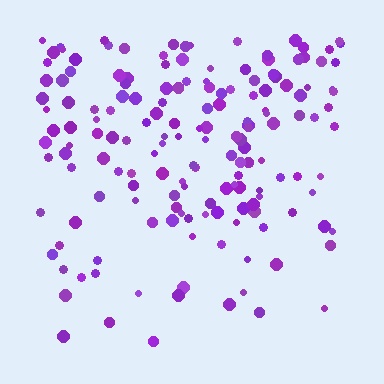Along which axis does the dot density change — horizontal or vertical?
Vertical.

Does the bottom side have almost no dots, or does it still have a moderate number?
Still a moderate number, just noticeably fewer than the top.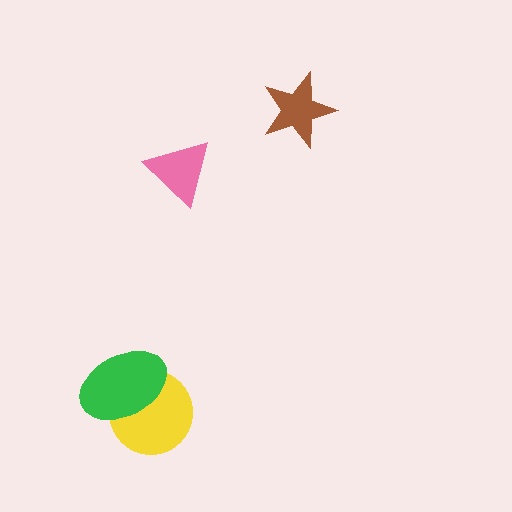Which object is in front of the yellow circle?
The green ellipse is in front of the yellow circle.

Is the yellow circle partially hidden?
Yes, it is partially covered by another shape.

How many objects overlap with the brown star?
0 objects overlap with the brown star.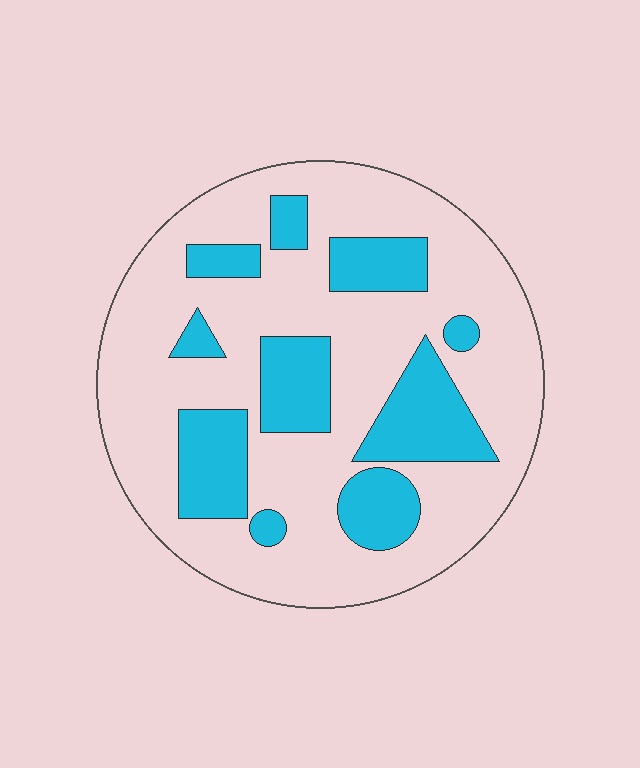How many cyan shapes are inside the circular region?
10.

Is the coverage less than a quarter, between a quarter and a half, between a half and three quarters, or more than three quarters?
Between a quarter and a half.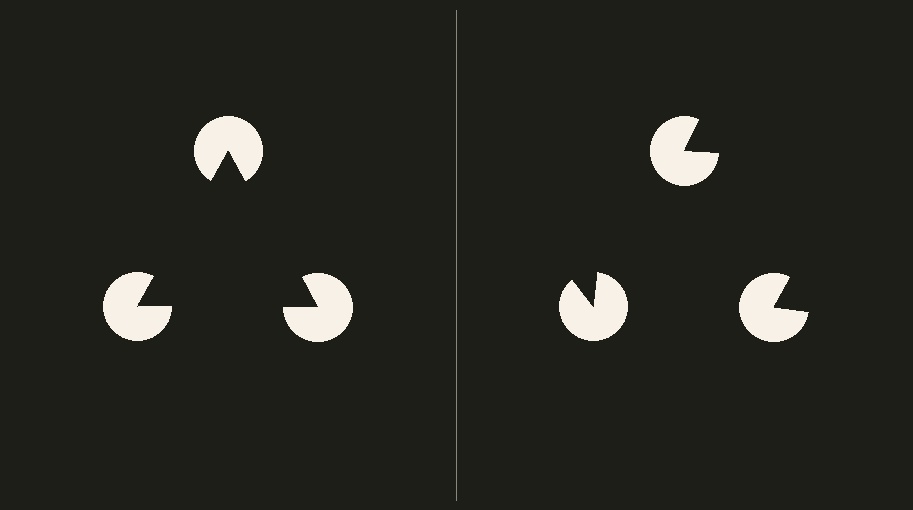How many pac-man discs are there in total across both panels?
6 — 3 on each side.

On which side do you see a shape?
An illusory triangle appears on the left side. On the right side the wedge cuts are rotated, so no coherent shape forms.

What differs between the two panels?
The pac-man discs are positioned identically on both sides; only the wedge orientations differ. On the left they align to a triangle; on the right they are misaligned.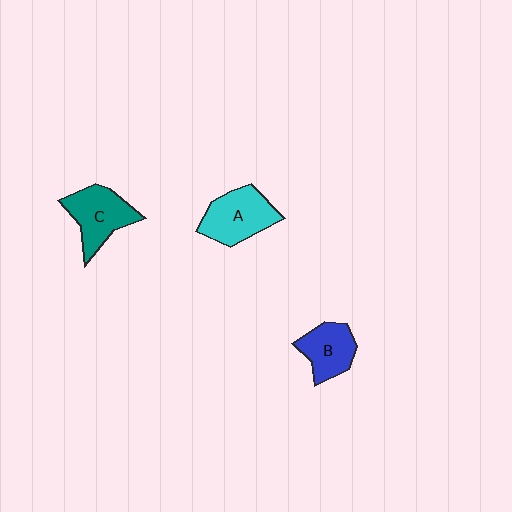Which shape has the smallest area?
Shape B (blue).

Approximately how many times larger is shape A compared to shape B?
Approximately 1.3 times.